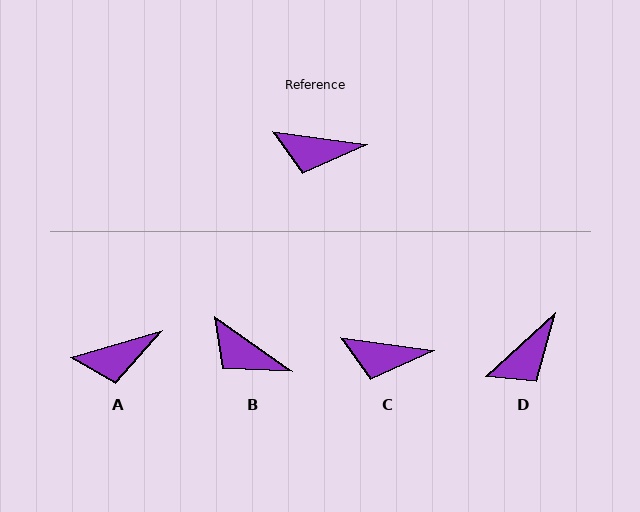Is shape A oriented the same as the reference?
No, it is off by about 24 degrees.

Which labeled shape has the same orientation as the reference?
C.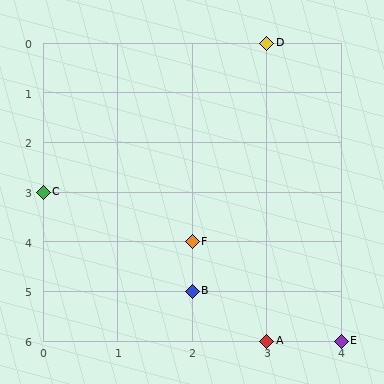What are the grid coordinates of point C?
Point C is at grid coordinates (0, 3).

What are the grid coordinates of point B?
Point B is at grid coordinates (2, 5).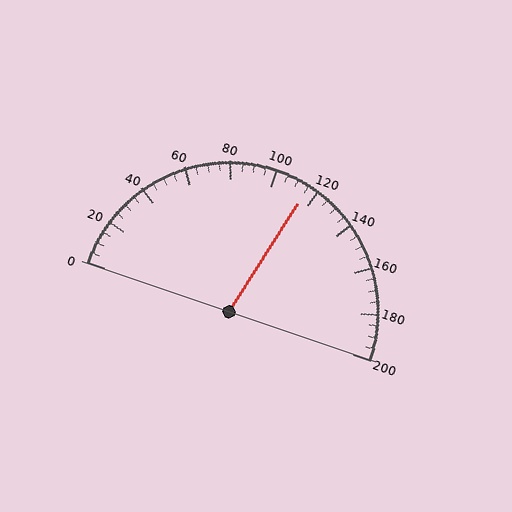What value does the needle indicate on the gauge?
The needle indicates approximately 115.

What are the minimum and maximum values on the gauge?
The gauge ranges from 0 to 200.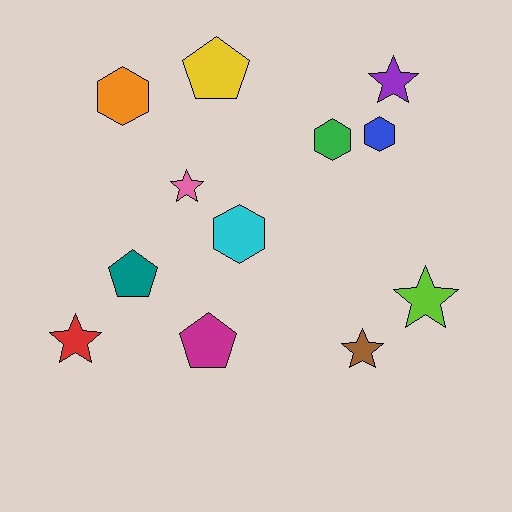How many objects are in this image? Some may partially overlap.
There are 12 objects.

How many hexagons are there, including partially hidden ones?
There are 4 hexagons.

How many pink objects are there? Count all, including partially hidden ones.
There is 1 pink object.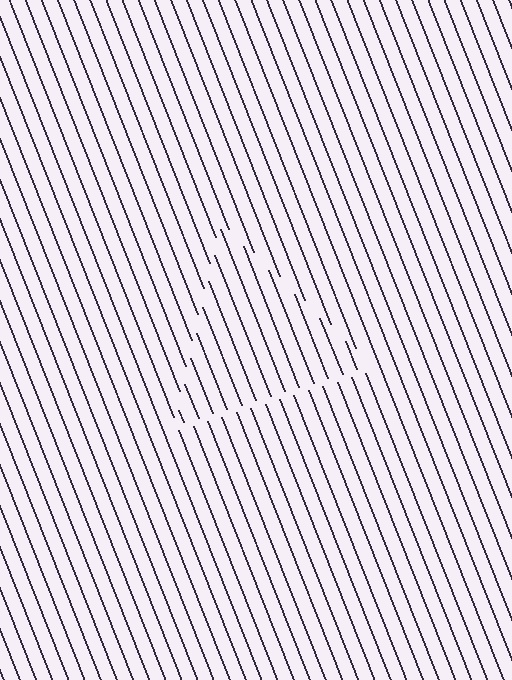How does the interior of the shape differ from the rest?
The interior of the shape contains the same grating, shifted by half a period — the contour is defined by the phase discontinuity where line-ends from the inner and outer gratings abut.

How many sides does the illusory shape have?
3 sides — the line-ends trace a triangle.